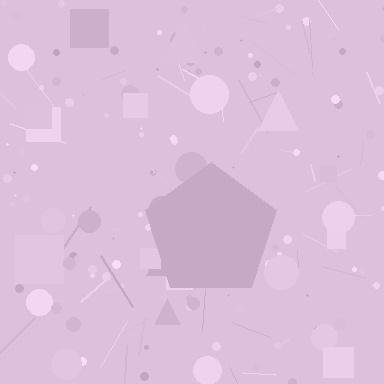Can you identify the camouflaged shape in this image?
The camouflaged shape is a pentagon.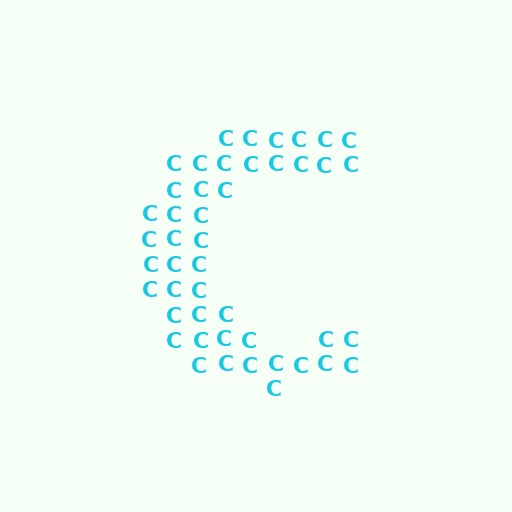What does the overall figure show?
The overall figure shows the letter C.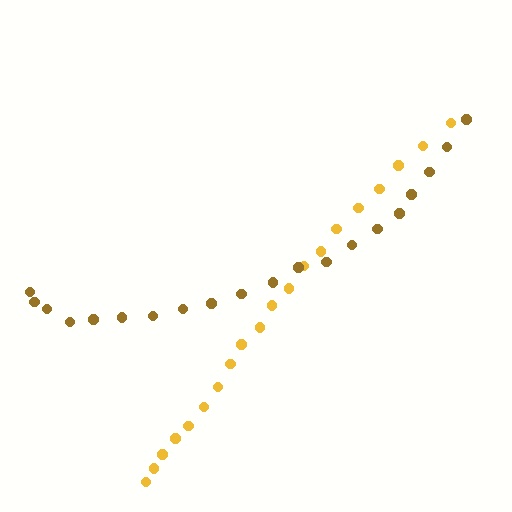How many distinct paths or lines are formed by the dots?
There are 2 distinct paths.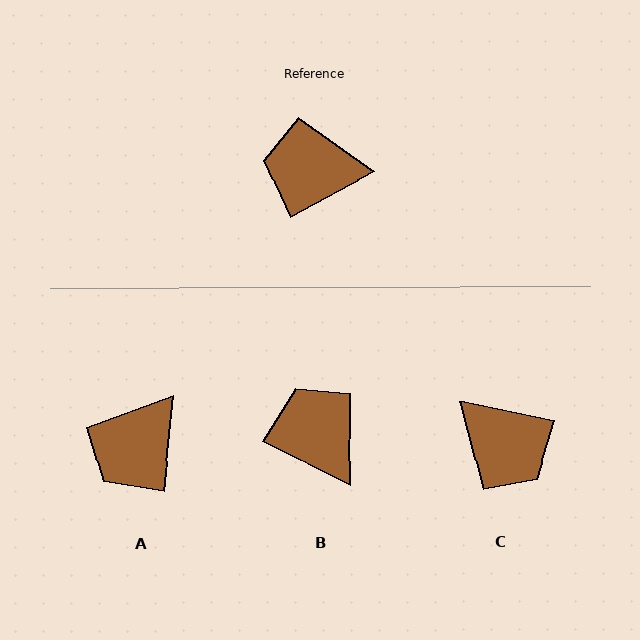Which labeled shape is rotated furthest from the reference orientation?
C, about 140 degrees away.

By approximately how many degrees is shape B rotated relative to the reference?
Approximately 56 degrees clockwise.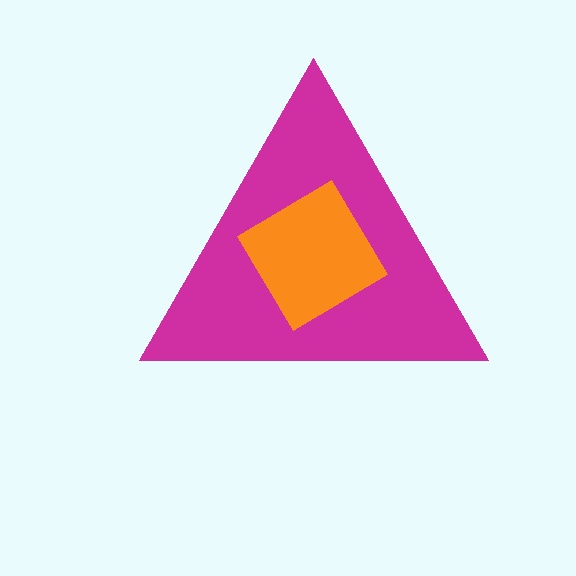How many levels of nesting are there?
2.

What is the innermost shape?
The orange diamond.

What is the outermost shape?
The magenta triangle.